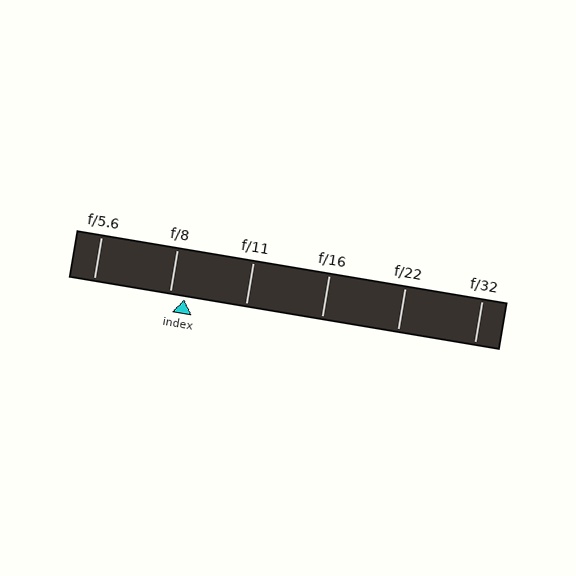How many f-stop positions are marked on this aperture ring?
There are 6 f-stop positions marked.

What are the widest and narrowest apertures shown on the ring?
The widest aperture shown is f/5.6 and the narrowest is f/32.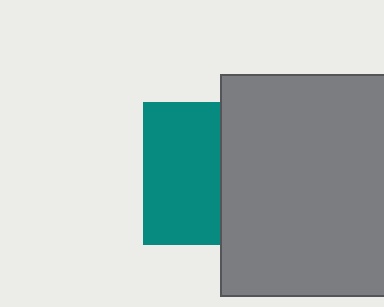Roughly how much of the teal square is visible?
About half of it is visible (roughly 54%).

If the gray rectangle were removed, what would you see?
You would see the complete teal square.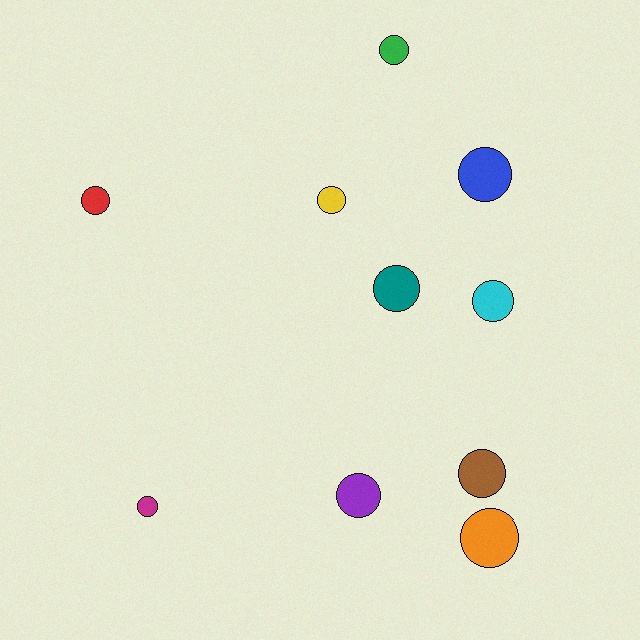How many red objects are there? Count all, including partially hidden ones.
There is 1 red object.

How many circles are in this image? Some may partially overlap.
There are 10 circles.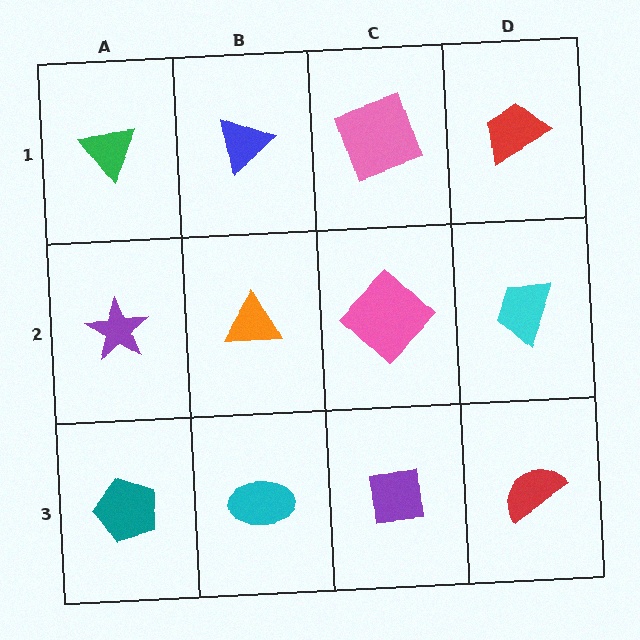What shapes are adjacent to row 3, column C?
A pink diamond (row 2, column C), a cyan ellipse (row 3, column B), a red semicircle (row 3, column D).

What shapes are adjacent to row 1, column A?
A purple star (row 2, column A), a blue triangle (row 1, column B).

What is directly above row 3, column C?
A pink diamond.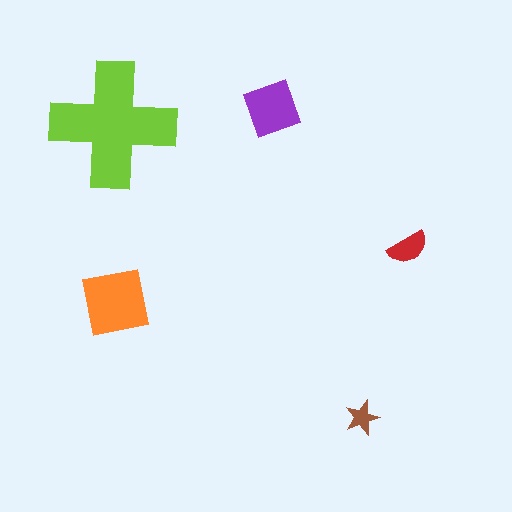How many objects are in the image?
There are 5 objects in the image.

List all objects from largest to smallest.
The lime cross, the orange square, the purple square, the red semicircle, the brown star.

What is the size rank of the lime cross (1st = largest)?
1st.